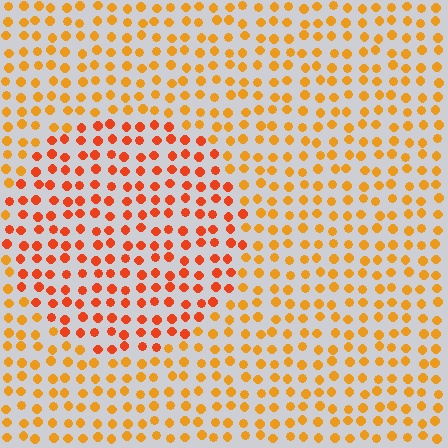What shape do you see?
I see a circle.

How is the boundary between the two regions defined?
The boundary is defined purely by a slight shift in hue (about 26 degrees). Spacing, size, and orientation are identical on both sides.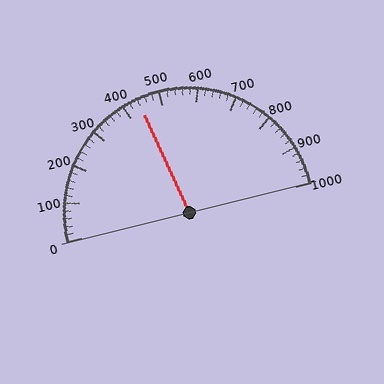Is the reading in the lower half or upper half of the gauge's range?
The reading is in the lower half of the range (0 to 1000).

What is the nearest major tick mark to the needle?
The nearest major tick mark is 400.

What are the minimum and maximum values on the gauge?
The gauge ranges from 0 to 1000.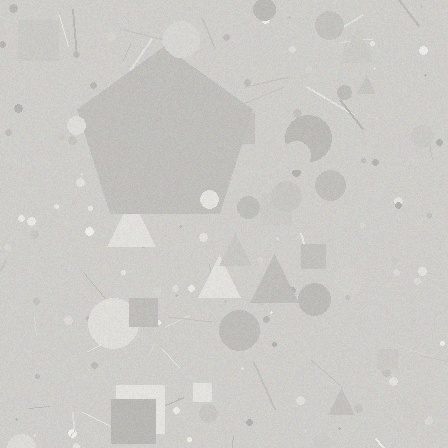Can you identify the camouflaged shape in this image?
The camouflaged shape is a pentagon.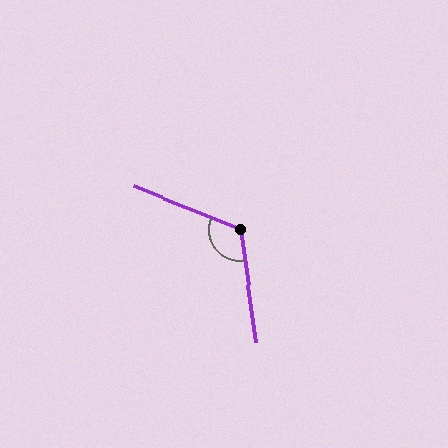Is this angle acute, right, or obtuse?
It is obtuse.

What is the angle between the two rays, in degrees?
Approximately 120 degrees.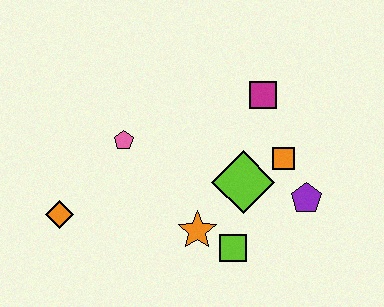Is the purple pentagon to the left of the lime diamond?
No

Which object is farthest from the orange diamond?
The purple pentagon is farthest from the orange diamond.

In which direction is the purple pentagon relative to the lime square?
The purple pentagon is to the right of the lime square.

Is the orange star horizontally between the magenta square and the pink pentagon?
Yes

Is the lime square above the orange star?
No